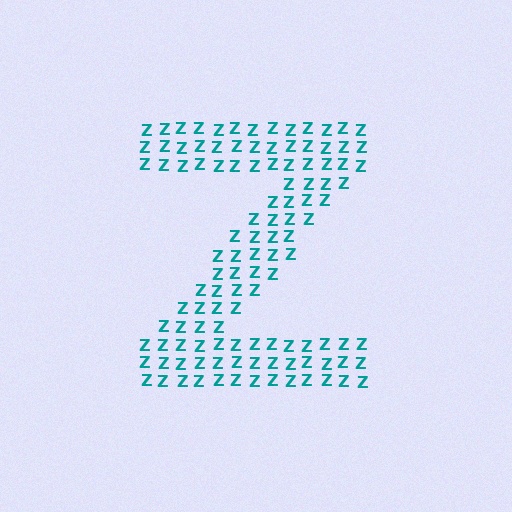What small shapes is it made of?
It is made of small letter Z's.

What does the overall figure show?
The overall figure shows the letter Z.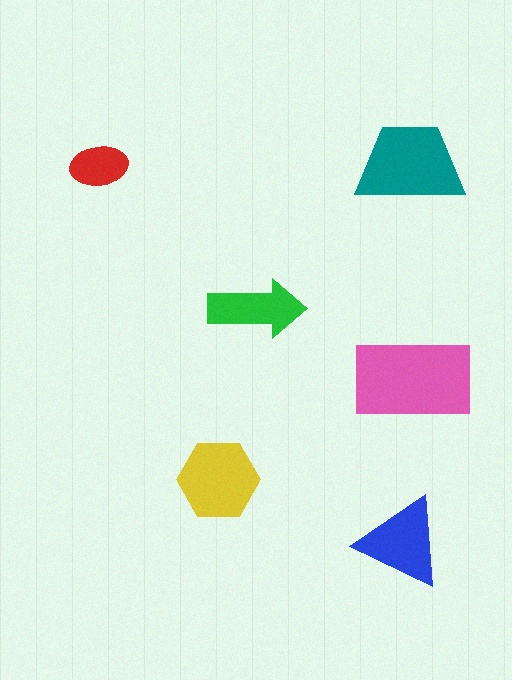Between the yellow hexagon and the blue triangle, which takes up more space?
The yellow hexagon.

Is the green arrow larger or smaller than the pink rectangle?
Smaller.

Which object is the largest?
The pink rectangle.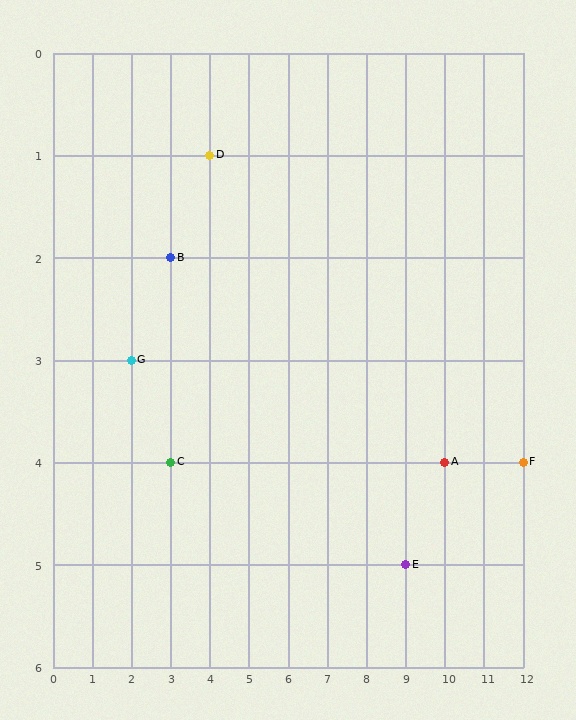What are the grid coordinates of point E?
Point E is at grid coordinates (9, 5).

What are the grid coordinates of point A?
Point A is at grid coordinates (10, 4).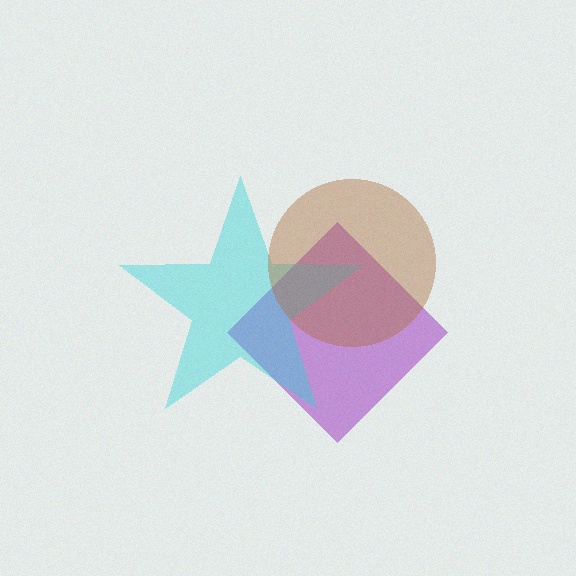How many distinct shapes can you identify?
There are 3 distinct shapes: a purple diamond, a cyan star, a brown circle.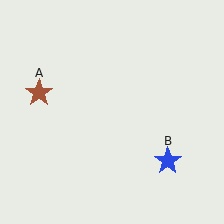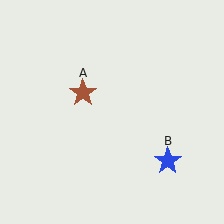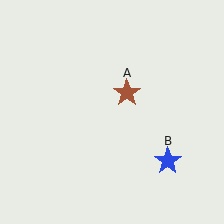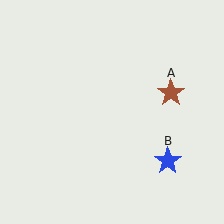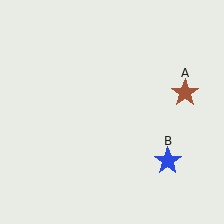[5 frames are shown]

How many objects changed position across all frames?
1 object changed position: brown star (object A).